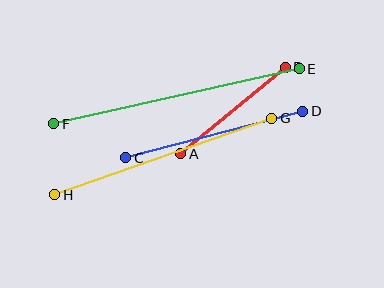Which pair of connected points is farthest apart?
Points E and F are farthest apart.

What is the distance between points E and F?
The distance is approximately 252 pixels.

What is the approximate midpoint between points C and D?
The midpoint is at approximately (214, 134) pixels.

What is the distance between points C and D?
The distance is approximately 183 pixels.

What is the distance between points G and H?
The distance is approximately 230 pixels.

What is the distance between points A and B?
The distance is approximately 136 pixels.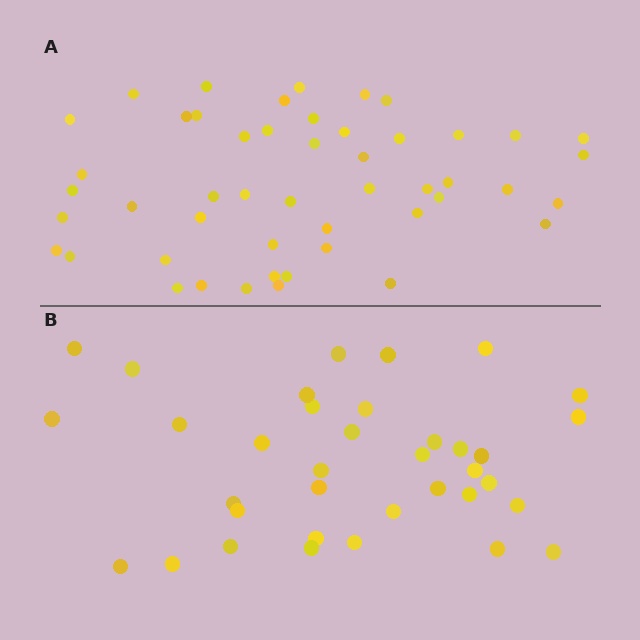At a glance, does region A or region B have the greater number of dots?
Region A (the top region) has more dots.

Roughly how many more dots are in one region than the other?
Region A has approximately 15 more dots than region B.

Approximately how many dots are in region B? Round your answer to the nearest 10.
About 40 dots. (The exact count is 36, which rounds to 40.)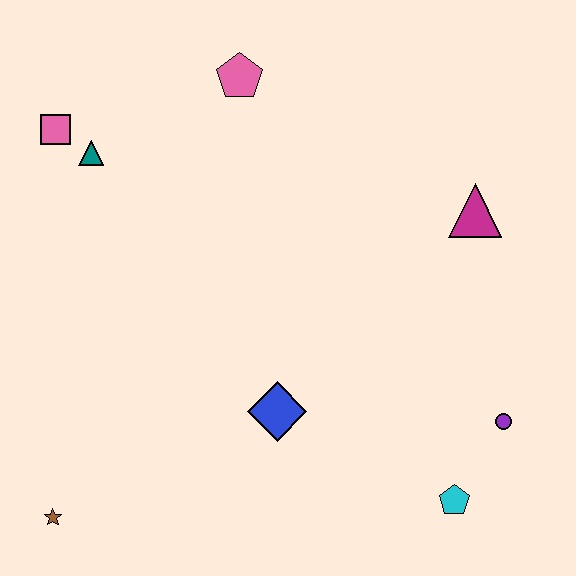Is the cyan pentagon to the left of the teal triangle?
No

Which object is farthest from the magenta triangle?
The brown star is farthest from the magenta triangle.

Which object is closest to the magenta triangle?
The purple circle is closest to the magenta triangle.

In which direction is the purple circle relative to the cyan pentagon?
The purple circle is above the cyan pentagon.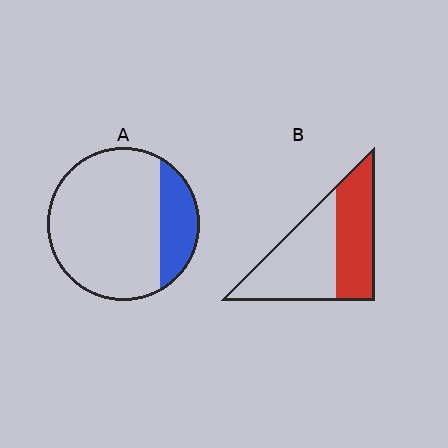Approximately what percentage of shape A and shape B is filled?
A is approximately 20% and B is approximately 45%.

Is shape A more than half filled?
No.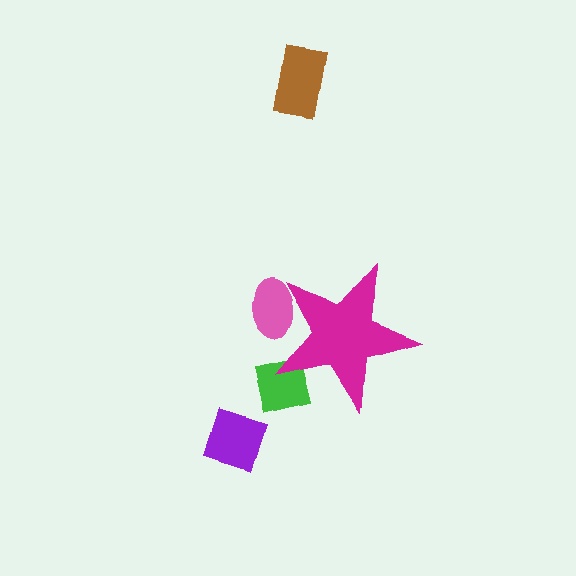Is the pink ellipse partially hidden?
Yes, the pink ellipse is partially hidden behind the magenta star.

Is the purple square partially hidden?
No, the purple square is fully visible.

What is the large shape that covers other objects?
A magenta star.